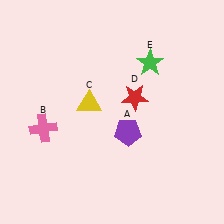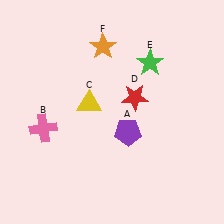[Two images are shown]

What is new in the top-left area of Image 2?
An orange star (F) was added in the top-left area of Image 2.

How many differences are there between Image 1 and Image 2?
There is 1 difference between the two images.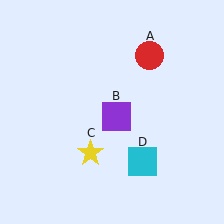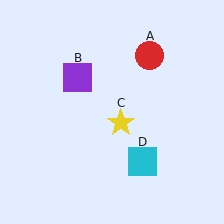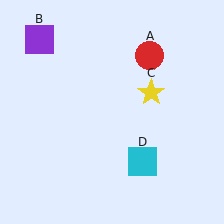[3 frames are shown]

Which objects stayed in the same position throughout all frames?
Red circle (object A) and cyan square (object D) remained stationary.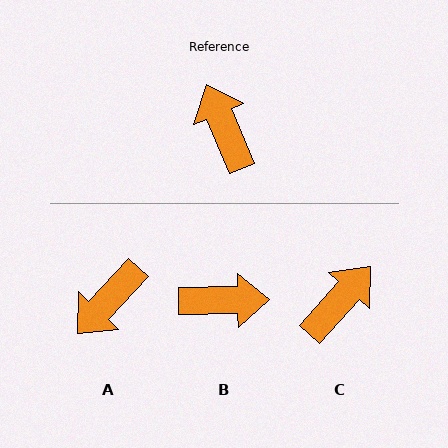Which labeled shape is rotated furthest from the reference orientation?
A, about 114 degrees away.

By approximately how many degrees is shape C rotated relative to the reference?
Approximately 65 degrees clockwise.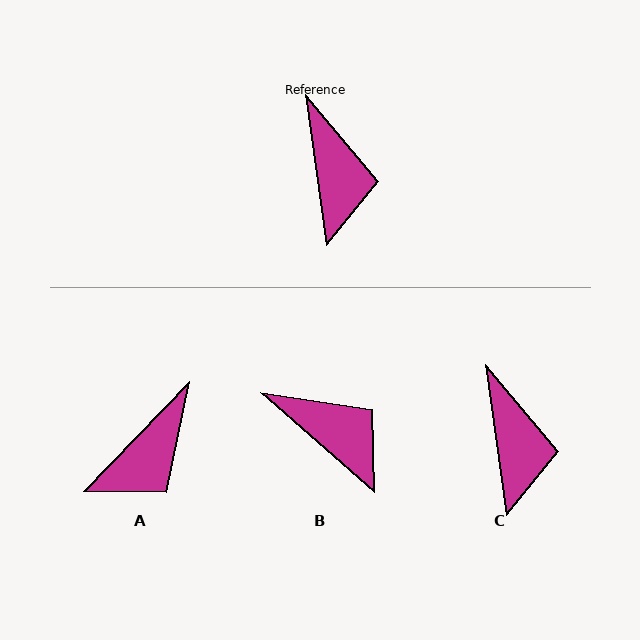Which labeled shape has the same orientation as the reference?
C.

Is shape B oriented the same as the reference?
No, it is off by about 41 degrees.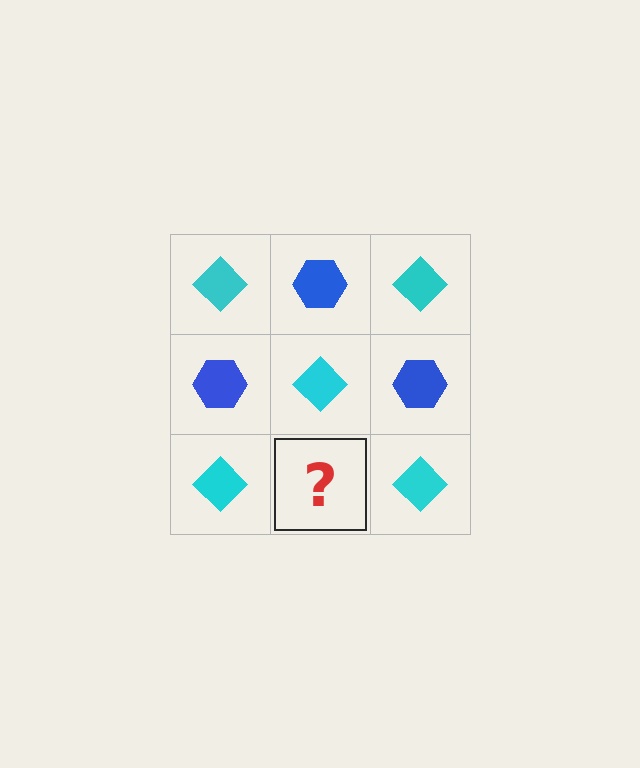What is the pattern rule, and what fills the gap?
The rule is that it alternates cyan diamond and blue hexagon in a checkerboard pattern. The gap should be filled with a blue hexagon.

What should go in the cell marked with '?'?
The missing cell should contain a blue hexagon.